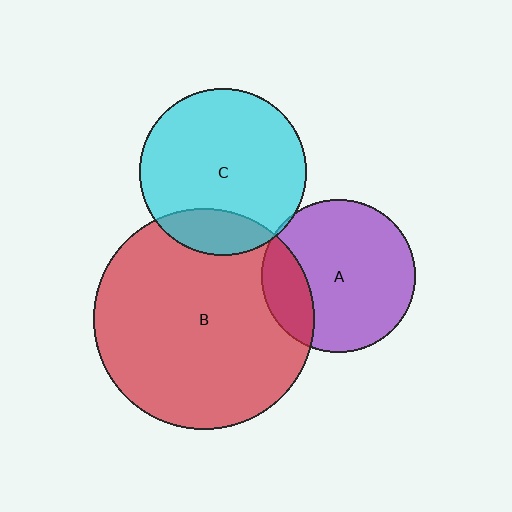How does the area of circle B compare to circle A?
Approximately 2.1 times.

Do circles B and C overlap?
Yes.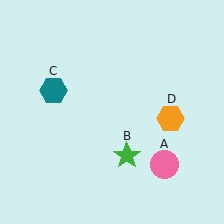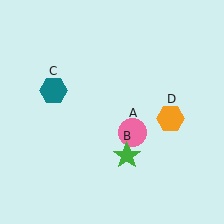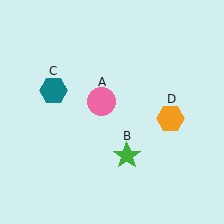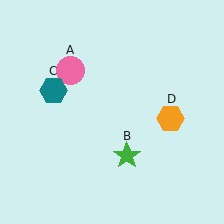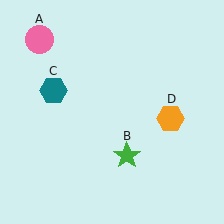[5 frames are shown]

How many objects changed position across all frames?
1 object changed position: pink circle (object A).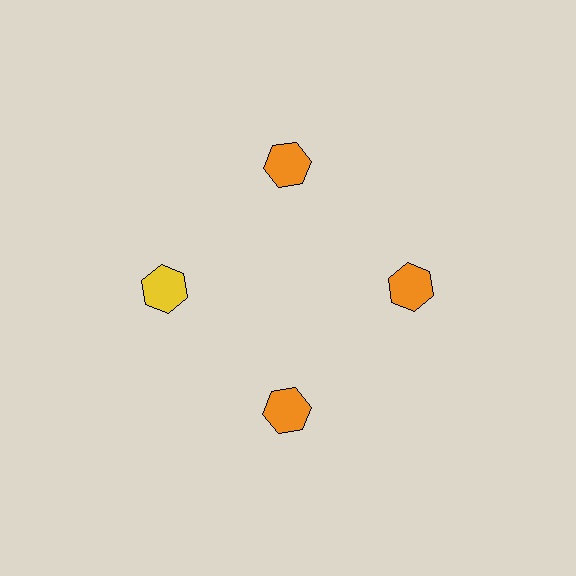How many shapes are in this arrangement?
There are 4 shapes arranged in a ring pattern.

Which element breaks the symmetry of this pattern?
The yellow hexagon at roughly the 9 o'clock position breaks the symmetry. All other shapes are orange hexagons.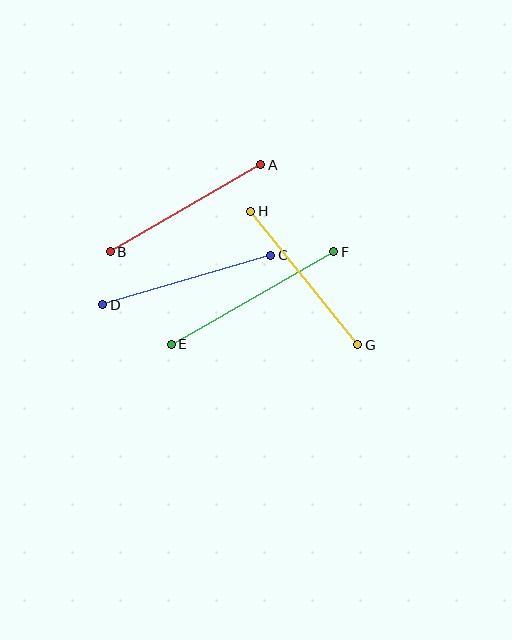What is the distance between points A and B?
The distance is approximately 174 pixels.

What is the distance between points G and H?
The distance is approximately 171 pixels.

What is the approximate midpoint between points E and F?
The midpoint is at approximately (252, 298) pixels.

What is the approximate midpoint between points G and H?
The midpoint is at approximately (304, 278) pixels.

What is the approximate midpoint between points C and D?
The midpoint is at approximately (187, 280) pixels.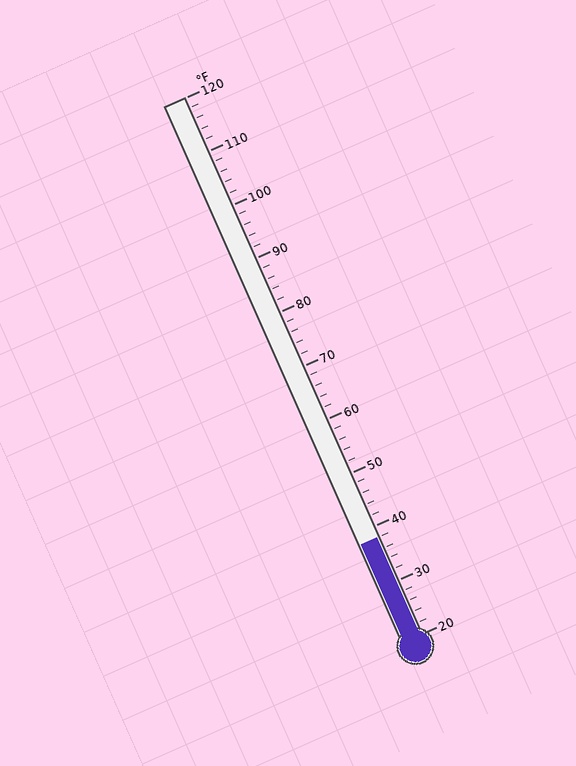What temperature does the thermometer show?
The thermometer shows approximately 38°F.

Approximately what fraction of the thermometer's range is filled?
The thermometer is filled to approximately 20% of its range.